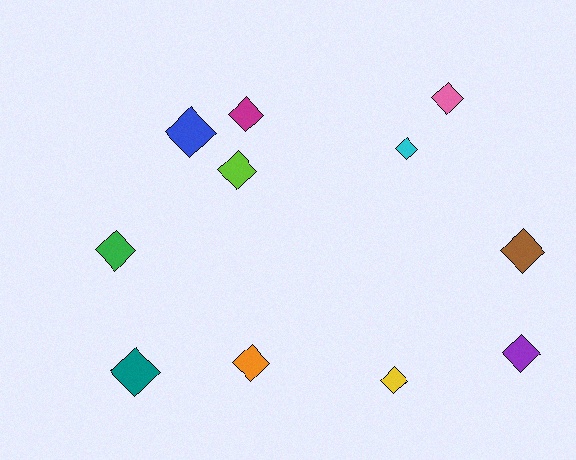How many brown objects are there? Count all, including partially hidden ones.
There is 1 brown object.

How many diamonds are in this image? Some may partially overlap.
There are 11 diamonds.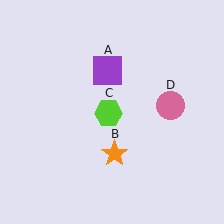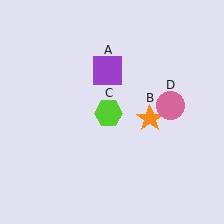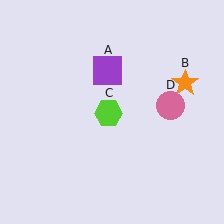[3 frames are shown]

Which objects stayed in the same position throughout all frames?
Purple square (object A) and lime hexagon (object C) and pink circle (object D) remained stationary.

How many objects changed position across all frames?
1 object changed position: orange star (object B).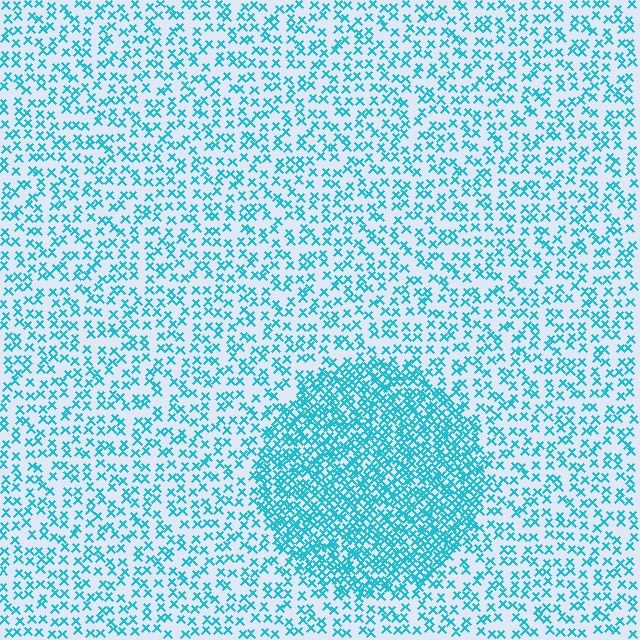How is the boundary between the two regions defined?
The boundary is defined by a change in element density (approximately 2.4x ratio). All elements are the same color, size, and shape.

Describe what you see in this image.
The image contains small cyan elements arranged at two different densities. A circle-shaped region is visible where the elements are more densely packed than the surrounding area.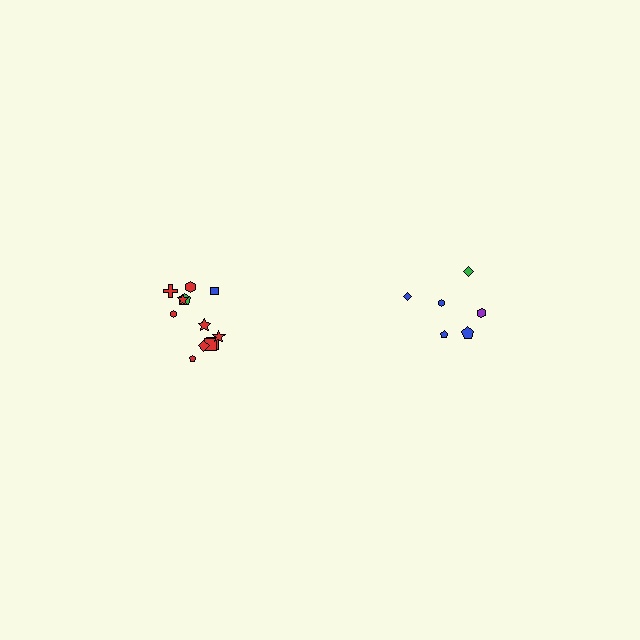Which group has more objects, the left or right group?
The left group.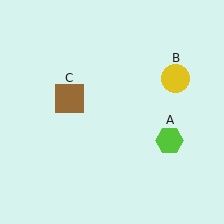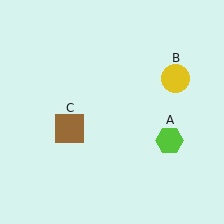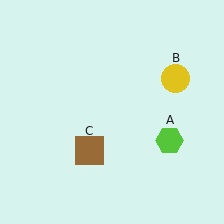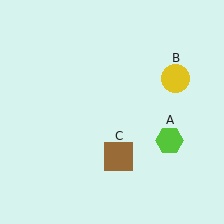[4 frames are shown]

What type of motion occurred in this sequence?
The brown square (object C) rotated counterclockwise around the center of the scene.